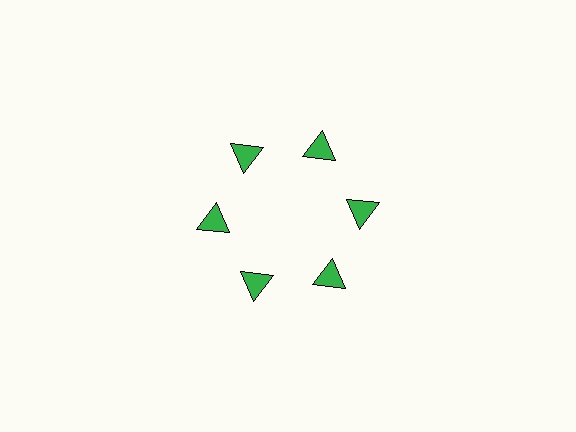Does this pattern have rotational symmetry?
Yes, this pattern has 6-fold rotational symmetry. It looks the same after rotating 60 degrees around the center.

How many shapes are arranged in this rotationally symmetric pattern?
There are 6 shapes, arranged in 6 groups of 1.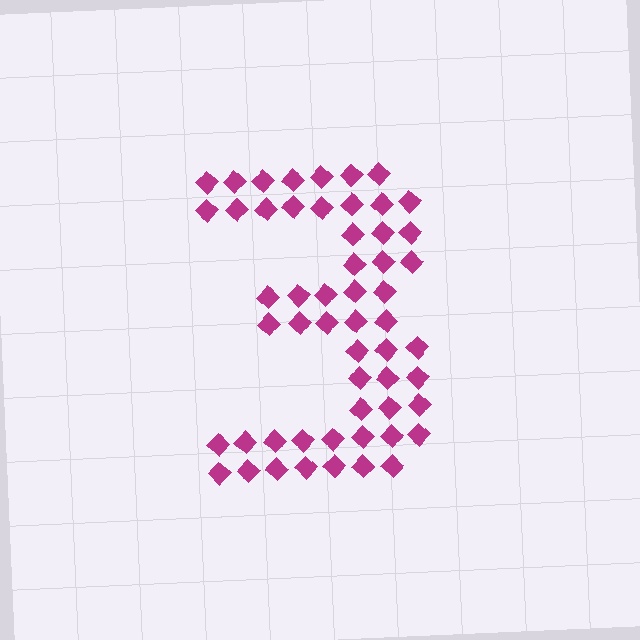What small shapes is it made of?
It is made of small diamonds.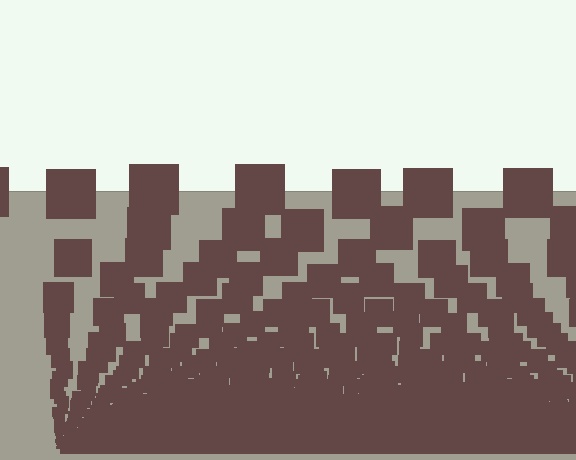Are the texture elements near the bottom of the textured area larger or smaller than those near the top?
Smaller. The gradient is inverted — elements near the bottom are smaller and denser.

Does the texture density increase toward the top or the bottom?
Density increases toward the bottom.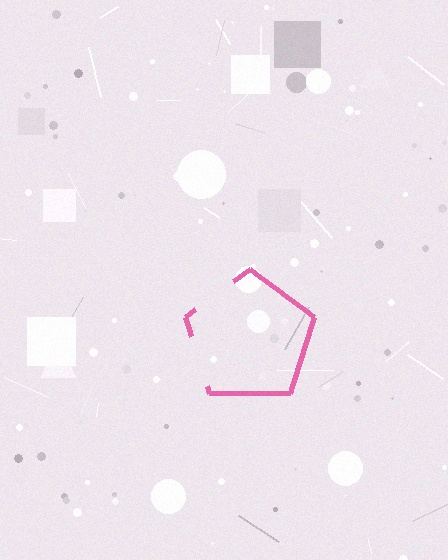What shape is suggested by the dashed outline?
The dashed outline suggests a pentagon.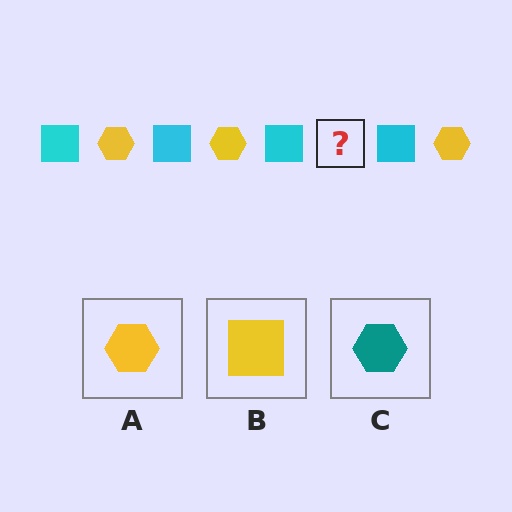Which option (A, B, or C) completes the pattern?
A.